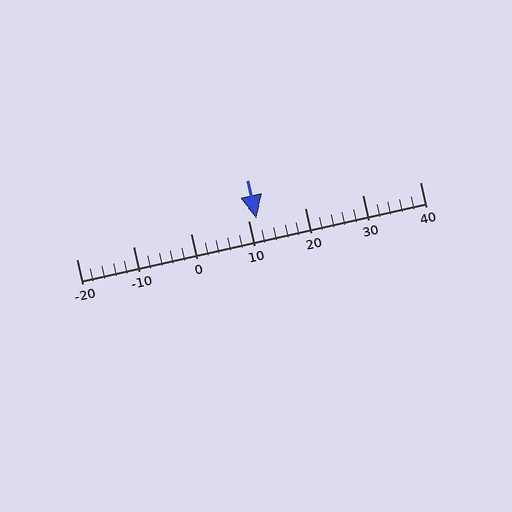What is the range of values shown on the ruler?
The ruler shows values from -20 to 40.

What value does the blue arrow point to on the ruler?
The blue arrow points to approximately 11.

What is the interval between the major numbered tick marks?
The major tick marks are spaced 10 units apart.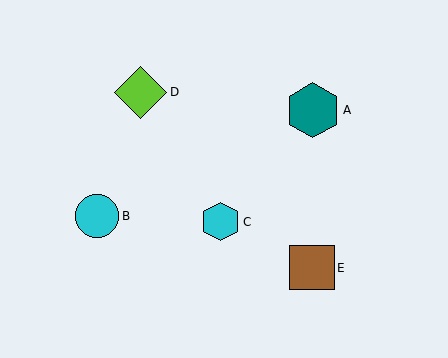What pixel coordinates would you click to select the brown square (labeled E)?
Click at (312, 268) to select the brown square E.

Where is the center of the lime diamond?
The center of the lime diamond is at (141, 92).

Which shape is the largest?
The teal hexagon (labeled A) is the largest.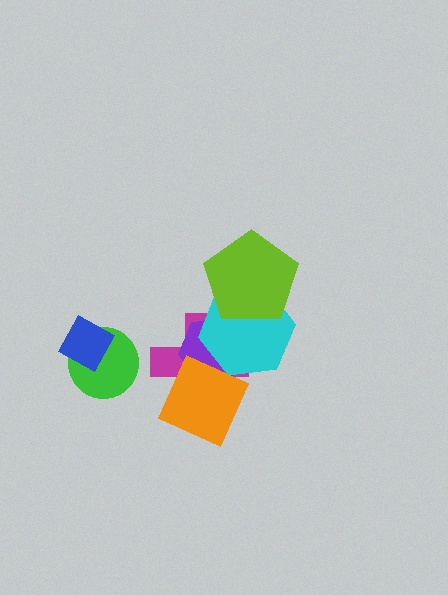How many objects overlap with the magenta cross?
3 objects overlap with the magenta cross.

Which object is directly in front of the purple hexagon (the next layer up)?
The cyan hexagon is directly in front of the purple hexagon.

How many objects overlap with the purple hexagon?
3 objects overlap with the purple hexagon.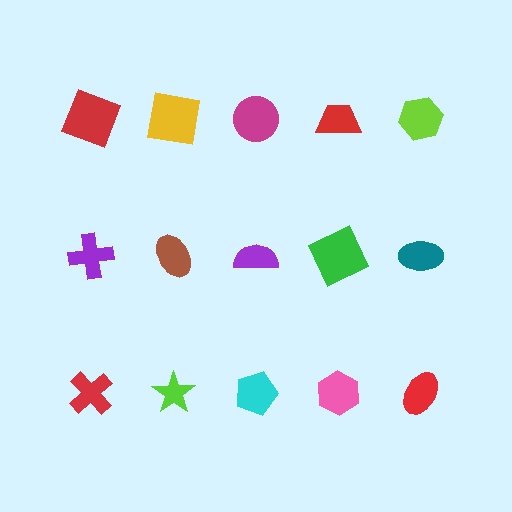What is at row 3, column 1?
A red cross.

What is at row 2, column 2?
A brown ellipse.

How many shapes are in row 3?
5 shapes.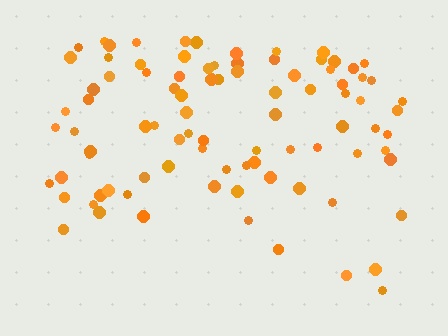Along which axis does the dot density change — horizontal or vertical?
Vertical.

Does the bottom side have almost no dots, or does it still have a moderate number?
Still a moderate number, just noticeably fewer than the top.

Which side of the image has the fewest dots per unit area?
The bottom.